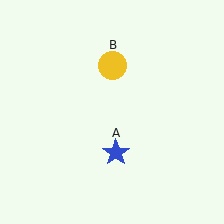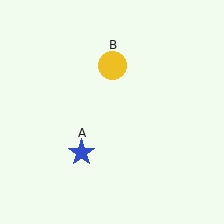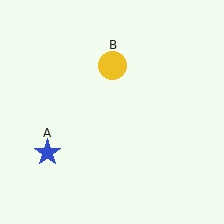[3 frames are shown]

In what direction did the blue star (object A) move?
The blue star (object A) moved left.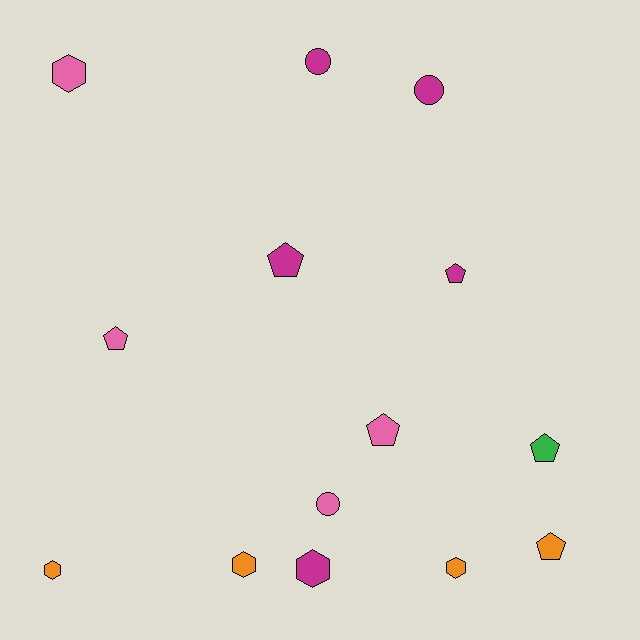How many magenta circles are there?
There are 2 magenta circles.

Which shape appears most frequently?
Pentagon, with 6 objects.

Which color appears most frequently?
Magenta, with 5 objects.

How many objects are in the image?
There are 14 objects.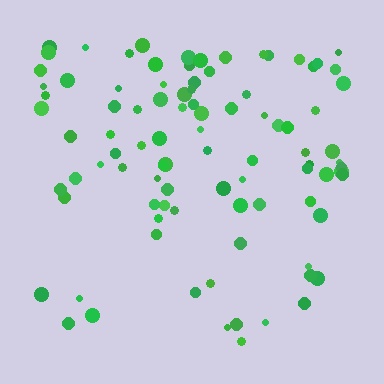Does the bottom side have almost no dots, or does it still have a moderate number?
Still a moderate number, just noticeably fewer than the top.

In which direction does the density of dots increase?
From bottom to top, with the top side densest.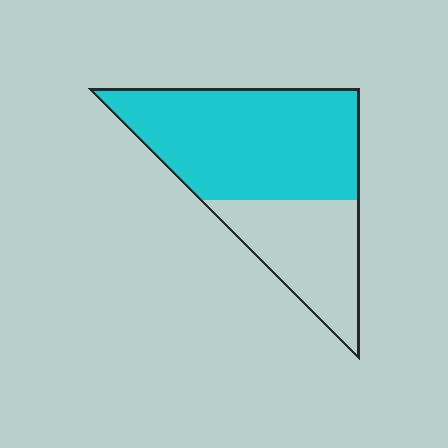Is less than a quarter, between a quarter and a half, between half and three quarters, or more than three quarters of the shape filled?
Between half and three quarters.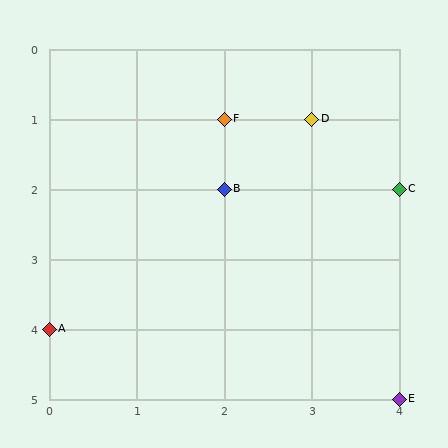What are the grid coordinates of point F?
Point F is at grid coordinates (2, 1).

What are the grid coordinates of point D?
Point D is at grid coordinates (3, 1).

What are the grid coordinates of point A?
Point A is at grid coordinates (0, 4).